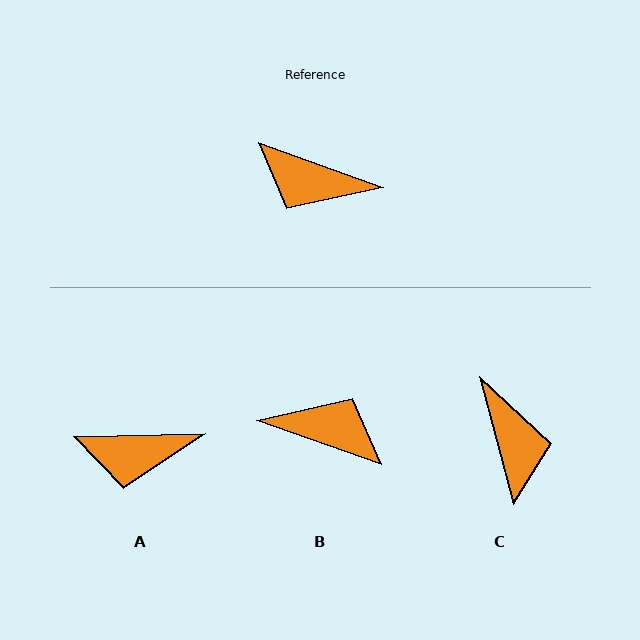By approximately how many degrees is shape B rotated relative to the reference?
Approximately 179 degrees clockwise.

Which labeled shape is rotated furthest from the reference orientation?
B, about 179 degrees away.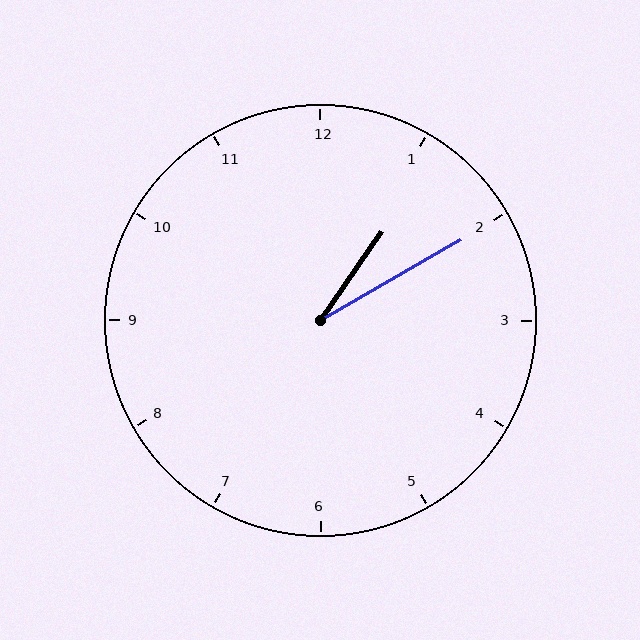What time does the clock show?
1:10.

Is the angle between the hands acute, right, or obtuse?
It is acute.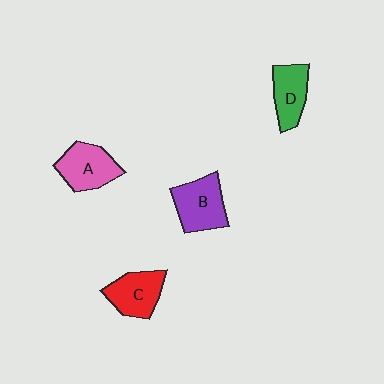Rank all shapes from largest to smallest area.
From largest to smallest: B (purple), A (pink), C (red), D (green).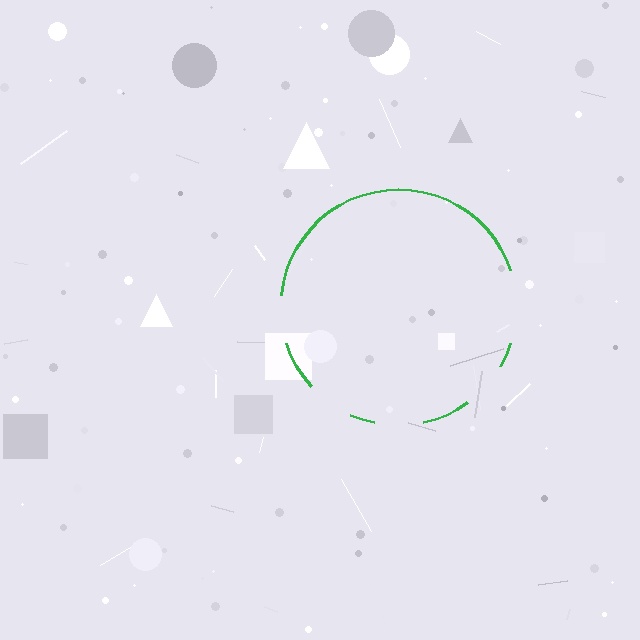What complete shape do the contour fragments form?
The contour fragments form a circle.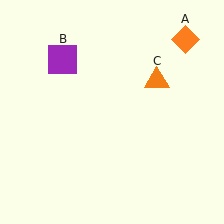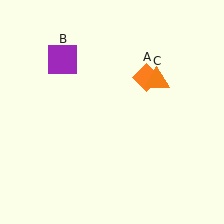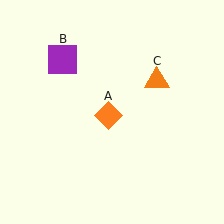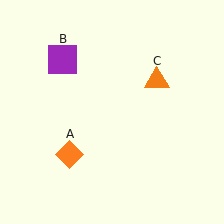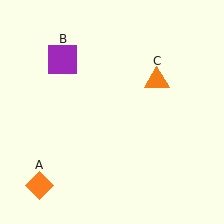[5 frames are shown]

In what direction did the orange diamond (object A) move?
The orange diamond (object A) moved down and to the left.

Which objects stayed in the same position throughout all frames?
Purple square (object B) and orange triangle (object C) remained stationary.